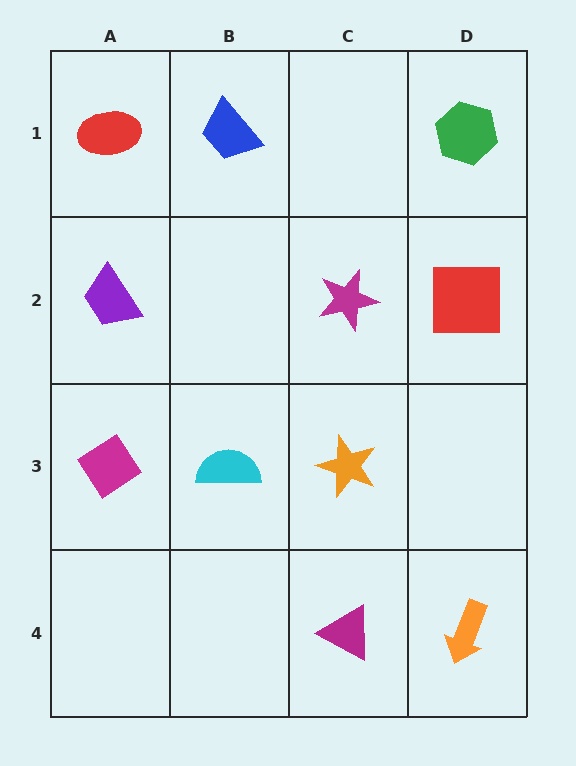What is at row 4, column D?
An orange arrow.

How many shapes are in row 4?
2 shapes.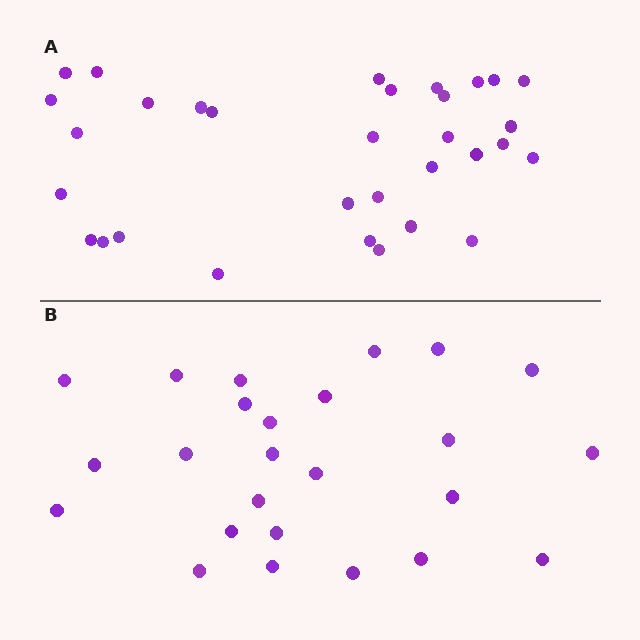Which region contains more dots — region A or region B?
Region A (the top region) has more dots.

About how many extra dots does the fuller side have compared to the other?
Region A has roughly 8 or so more dots than region B.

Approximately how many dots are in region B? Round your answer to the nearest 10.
About 20 dots. (The exact count is 25, which rounds to 20.)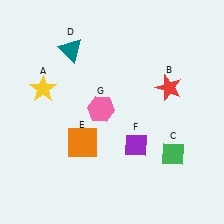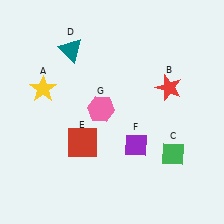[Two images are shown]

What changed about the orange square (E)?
In Image 1, E is orange. In Image 2, it changed to red.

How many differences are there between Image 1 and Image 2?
There is 1 difference between the two images.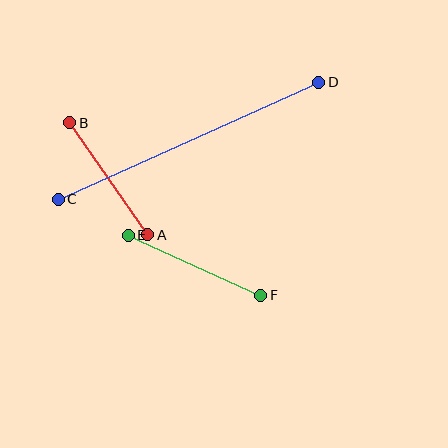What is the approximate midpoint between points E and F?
The midpoint is at approximately (195, 265) pixels.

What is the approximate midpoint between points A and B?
The midpoint is at approximately (109, 179) pixels.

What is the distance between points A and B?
The distance is approximately 137 pixels.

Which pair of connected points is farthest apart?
Points C and D are farthest apart.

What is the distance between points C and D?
The distance is approximately 286 pixels.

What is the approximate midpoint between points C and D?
The midpoint is at approximately (189, 141) pixels.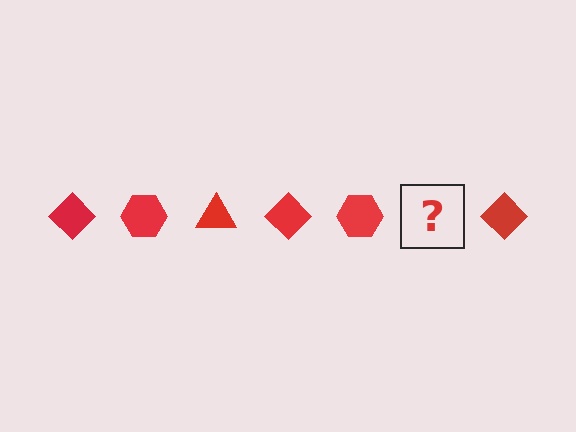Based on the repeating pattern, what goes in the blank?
The blank should be a red triangle.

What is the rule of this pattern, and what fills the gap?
The rule is that the pattern cycles through diamond, hexagon, triangle shapes in red. The gap should be filled with a red triangle.